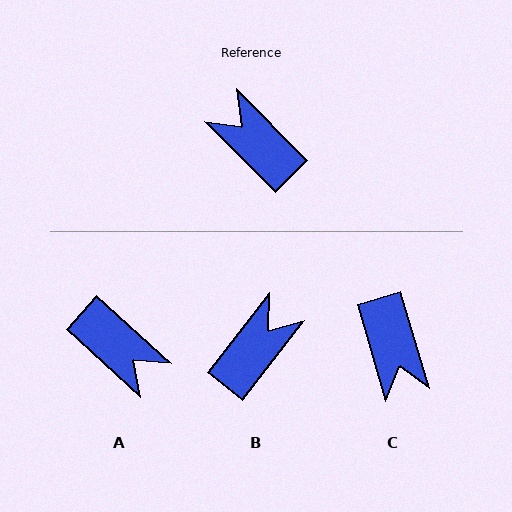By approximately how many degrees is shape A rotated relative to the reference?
Approximately 178 degrees clockwise.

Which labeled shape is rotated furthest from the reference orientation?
A, about 178 degrees away.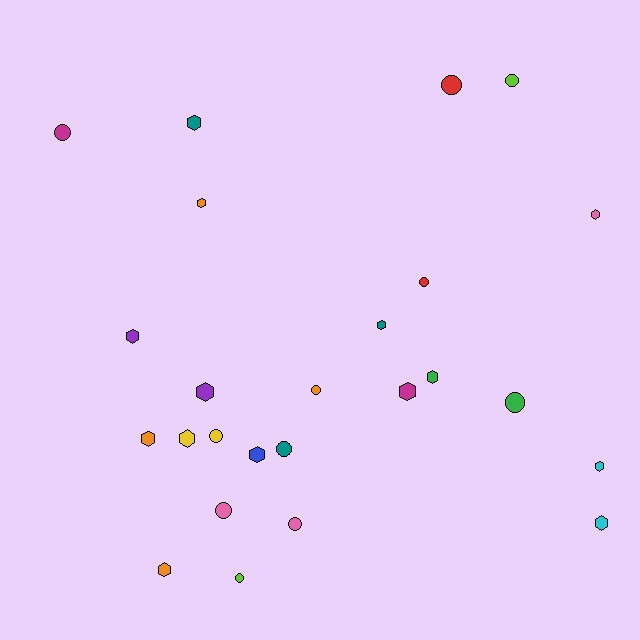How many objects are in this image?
There are 25 objects.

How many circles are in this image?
There are 11 circles.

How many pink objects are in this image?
There are 3 pink objects.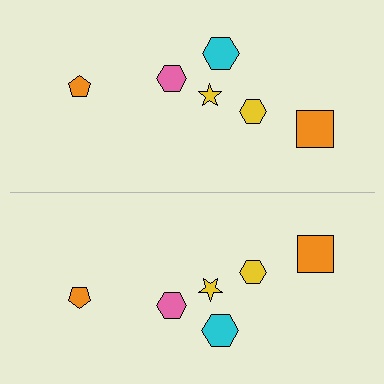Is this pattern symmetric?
Yes, this pattern has bilateral (reflection) symmetry.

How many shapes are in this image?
There are 12 shapes in this image.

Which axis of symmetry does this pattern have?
The pattern has a horizontal axis of symmetry running through the center of the image.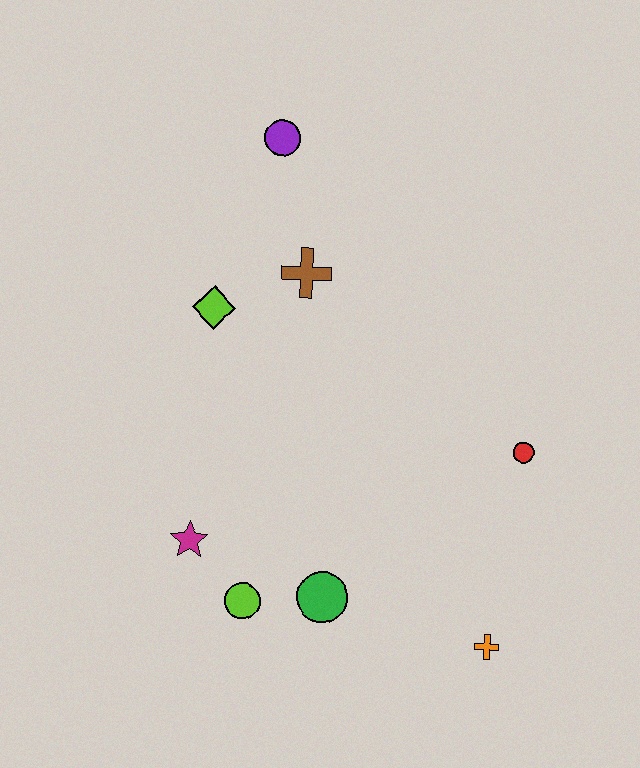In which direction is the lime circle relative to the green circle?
The lime circle is to the left of the green circle.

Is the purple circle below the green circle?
No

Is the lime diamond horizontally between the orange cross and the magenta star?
Yes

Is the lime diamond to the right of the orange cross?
No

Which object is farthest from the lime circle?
The purple circle is farthest from the lime circle.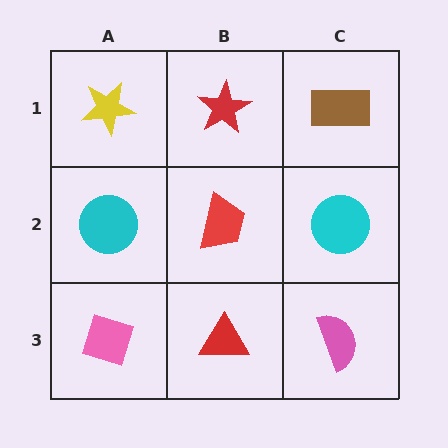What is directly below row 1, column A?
A cyan circle.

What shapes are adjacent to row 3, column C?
A cyan circle (row 2, column C), a red triangle (row 3, column B).